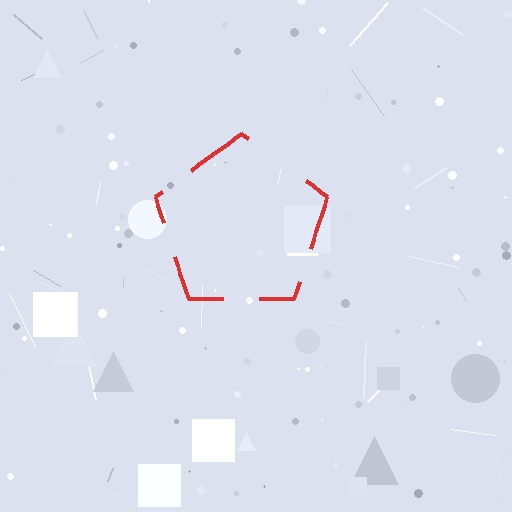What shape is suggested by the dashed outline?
The dashed outline suggests a pentagon.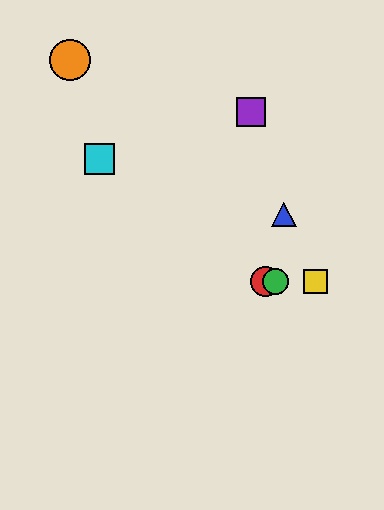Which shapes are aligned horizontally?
The red circle, the green circle, the yellow square are aligned horizontally.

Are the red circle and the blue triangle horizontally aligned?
No, the red circle is at y≈281 and the blue triangle is at y≈215.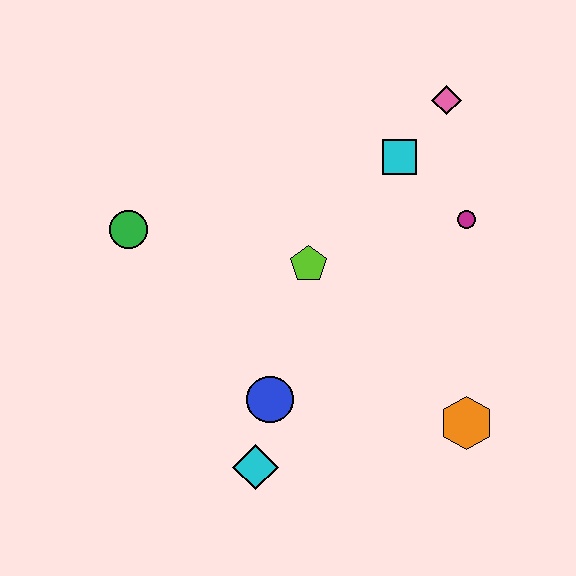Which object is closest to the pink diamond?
The cyan square is closest to the pink diamond.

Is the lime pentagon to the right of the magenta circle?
No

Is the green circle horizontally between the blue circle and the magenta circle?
No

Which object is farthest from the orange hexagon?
The green circle is farthest from the orange hexagon.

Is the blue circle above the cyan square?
No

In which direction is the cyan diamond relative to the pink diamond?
The cyan diamond is below the pink diamond.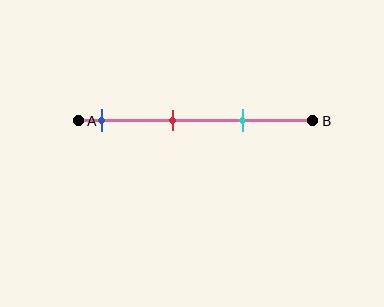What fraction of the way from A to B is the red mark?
The red mark is approximately 40% (0.4) of the way from A to B.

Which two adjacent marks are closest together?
The red and cyan marks are the closest adjacent pair.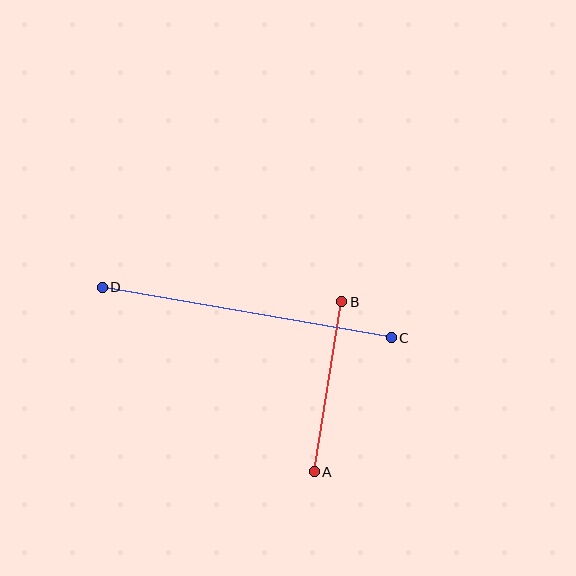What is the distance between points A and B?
The distance is approximately 172 pixels.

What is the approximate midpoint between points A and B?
The midpoint is at approximately (328, 387) pixels.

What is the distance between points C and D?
The distance is approximately 293 pixels.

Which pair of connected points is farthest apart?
Points C and D are farthest apart.